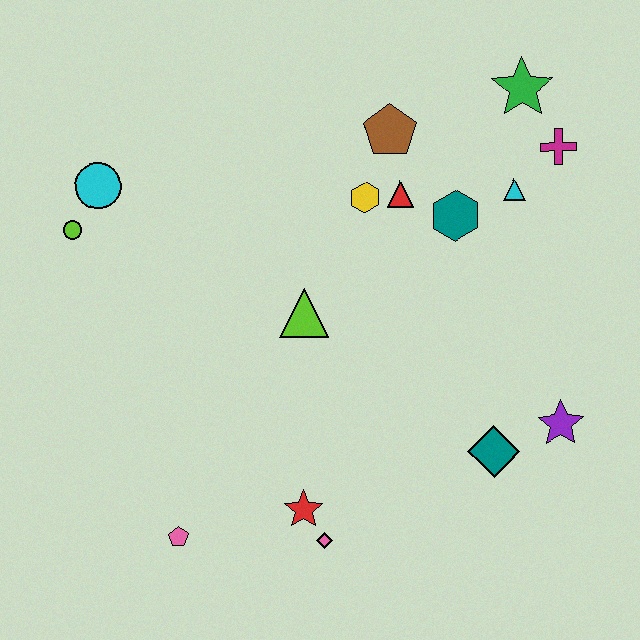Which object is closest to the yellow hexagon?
The red triangle is closest to the yellow hexagon.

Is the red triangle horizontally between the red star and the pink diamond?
No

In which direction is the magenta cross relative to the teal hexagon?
The magenta cross is to the right of the teal hexagon.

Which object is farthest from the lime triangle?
The green star is farthest from the lime triangle.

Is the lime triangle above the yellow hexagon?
No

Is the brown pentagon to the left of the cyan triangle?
Yes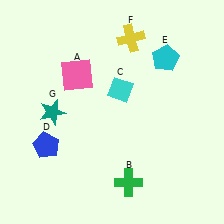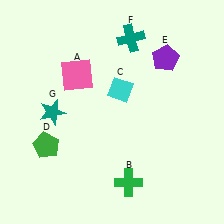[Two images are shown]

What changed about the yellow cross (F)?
In Image 1, F is yellow. In Image 2, it changed to teal.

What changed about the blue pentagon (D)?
In Image 1, D is blue. In Image 2, it changed to green.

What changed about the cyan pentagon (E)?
In Image 1, E is cyan. In Image 2, it changed to purple.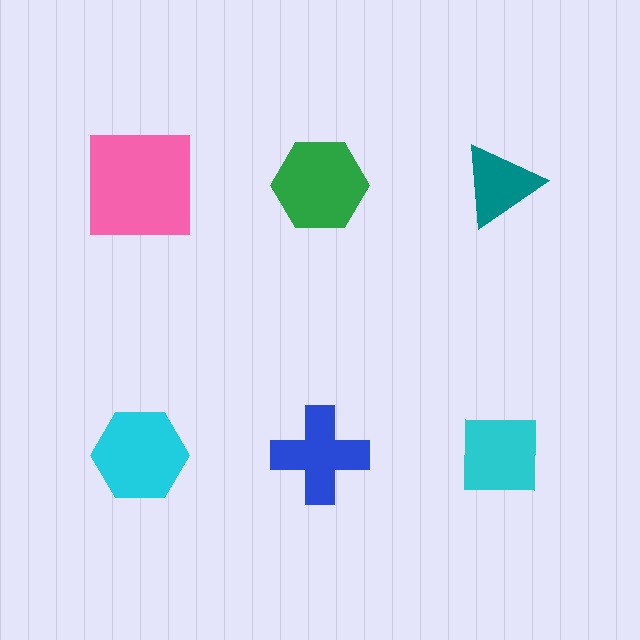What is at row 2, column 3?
A cyan square.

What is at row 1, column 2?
A green hexagon.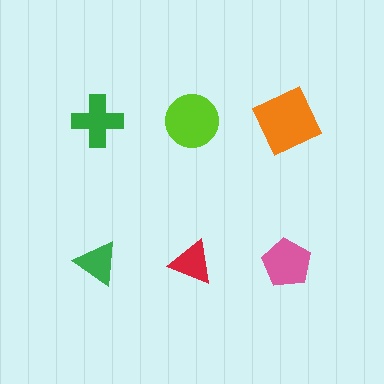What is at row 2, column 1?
A green triangle.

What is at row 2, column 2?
A red triangle.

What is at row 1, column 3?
An orange square.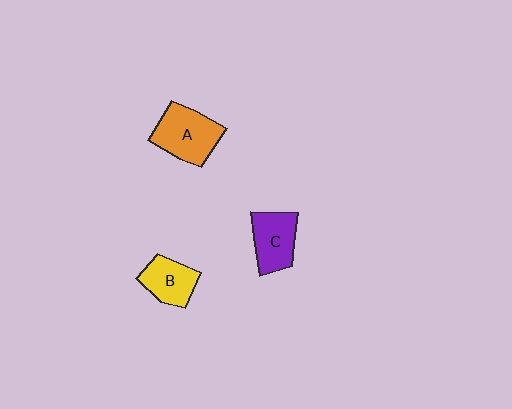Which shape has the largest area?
Shape A (orange).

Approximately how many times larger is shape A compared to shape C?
Approximately 1.3 times.